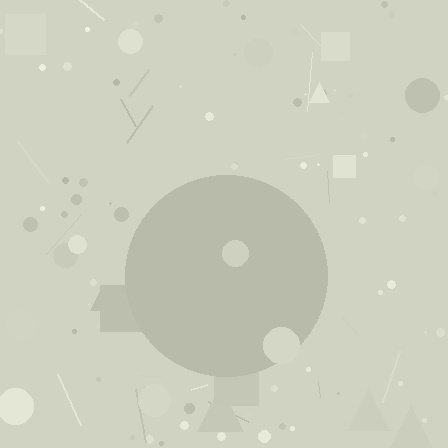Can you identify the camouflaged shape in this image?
The camouflaged shape is a circle.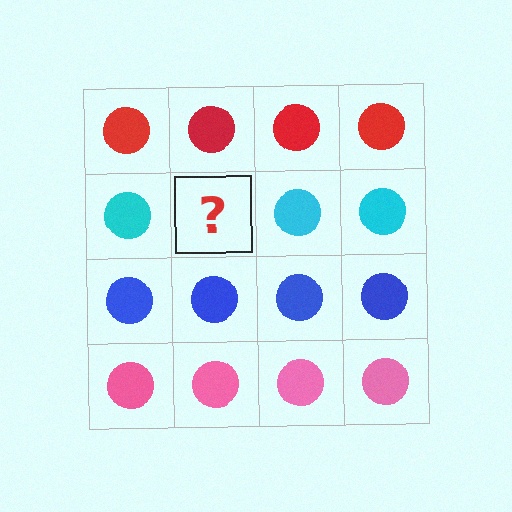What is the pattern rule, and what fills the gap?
The rule is that each row has a consistent color. The gap should be filled with a cyan circle.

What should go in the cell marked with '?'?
The missing cell should contain a cyan circle.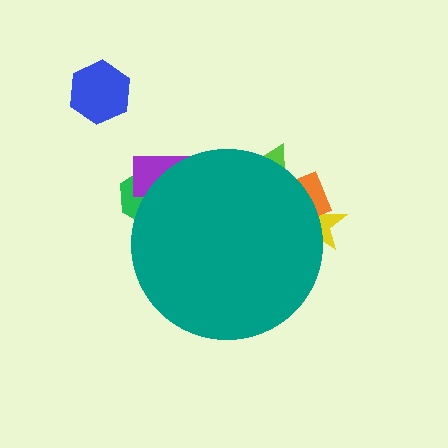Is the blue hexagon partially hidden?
No, the blue hexagon is fully visible.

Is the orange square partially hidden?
Yes, the orange square is partially hidden behind the teal circle.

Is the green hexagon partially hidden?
Yes, the green hexagon is partially hidden behind the teal circle.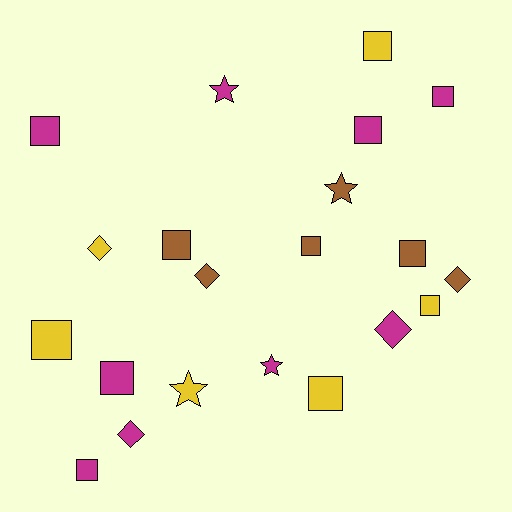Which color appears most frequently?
Magenta, with 9 objects.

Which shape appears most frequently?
Square, with 12 objects.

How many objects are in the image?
There are 21 objects.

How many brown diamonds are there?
There are 2 brown diamonds.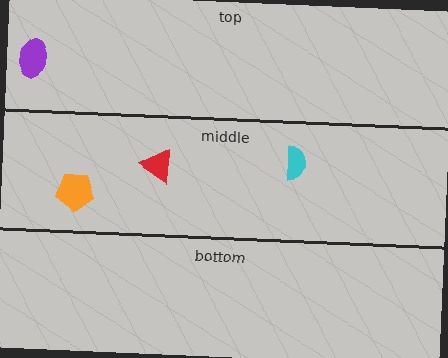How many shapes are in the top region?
1.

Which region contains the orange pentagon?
The middle region.